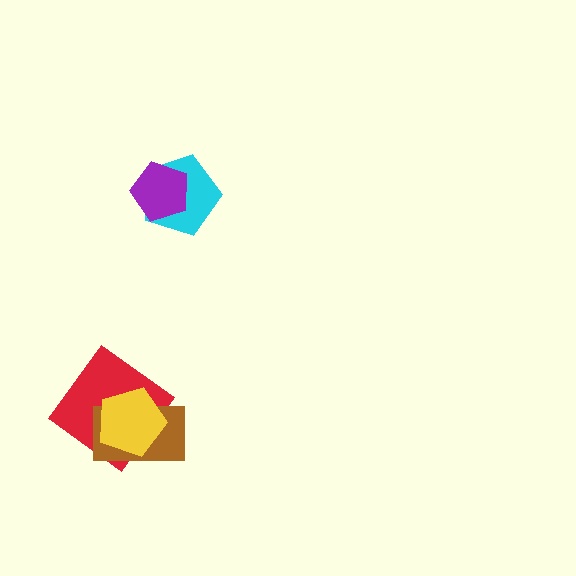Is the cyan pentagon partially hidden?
Yes, it is partially covered by another shape.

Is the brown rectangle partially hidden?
Yes, it is partially covered by another shape.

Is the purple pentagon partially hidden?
No, no other shape covers it.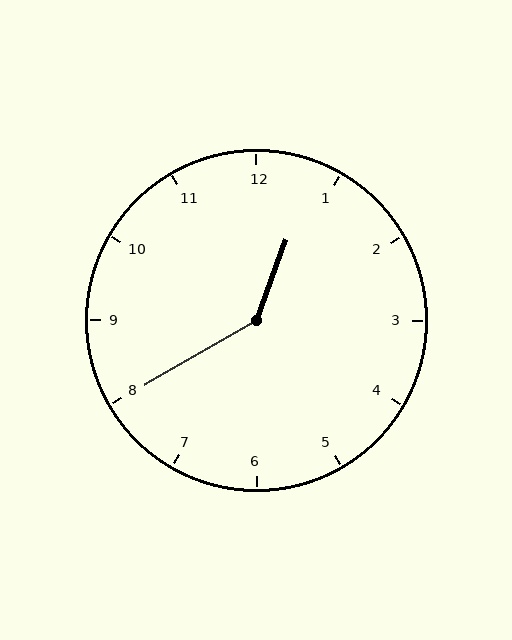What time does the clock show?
12:40.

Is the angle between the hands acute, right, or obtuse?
It is obtuse.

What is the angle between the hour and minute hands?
Approximately 140 degrees.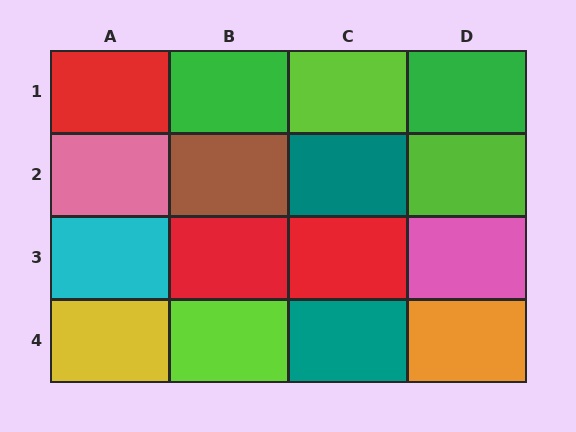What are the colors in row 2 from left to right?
Pink, brown, teal, lime.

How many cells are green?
2 cells are green.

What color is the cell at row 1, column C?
Lime.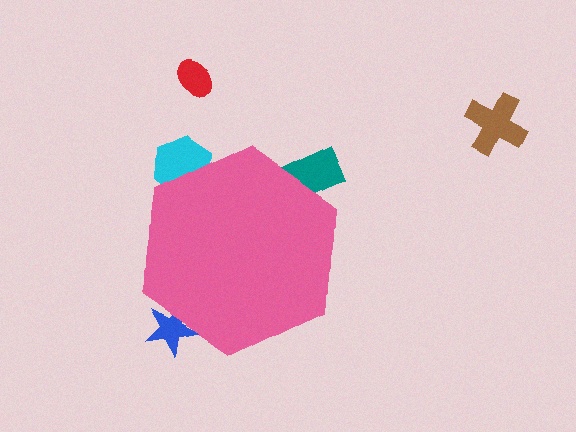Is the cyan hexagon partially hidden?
Yes, the cyan hexagon is partially hidden behind the pink hexagon.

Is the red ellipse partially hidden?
No, the red ellipse is fully visible.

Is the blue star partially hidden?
Yes, the blue star is partially hidden behind the pink hexagon.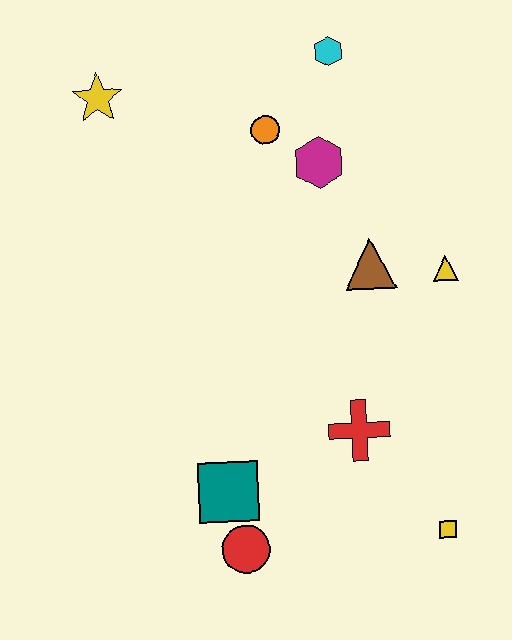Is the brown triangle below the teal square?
No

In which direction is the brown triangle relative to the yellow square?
The brown triangle is above the yellow square.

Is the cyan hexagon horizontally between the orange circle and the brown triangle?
Yes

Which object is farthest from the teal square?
The cyan hexagon is farthest from the teal square.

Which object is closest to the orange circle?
The magenta hexagon is closest to the orange circle.